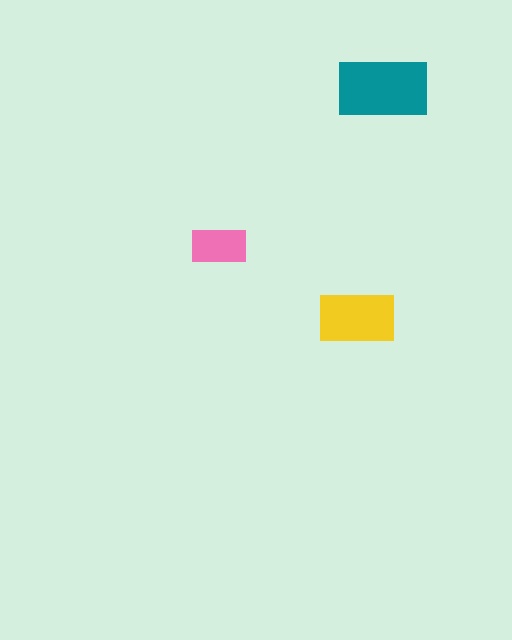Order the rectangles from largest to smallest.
the teal one, the yellow one, the pink one.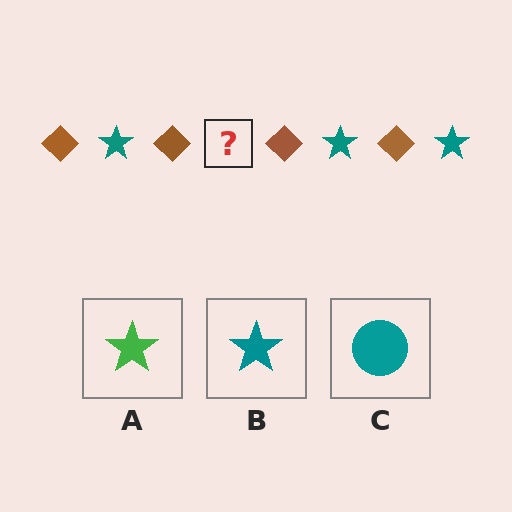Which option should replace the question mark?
Option B.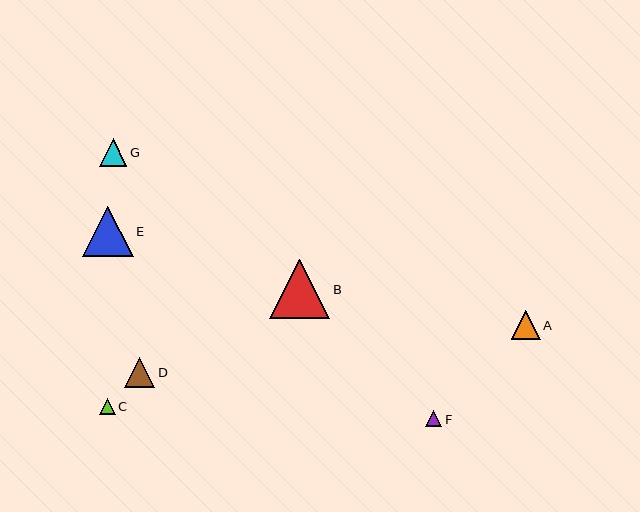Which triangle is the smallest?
Triangle C is the smallest with a size of approximately 16 pixels.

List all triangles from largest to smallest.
From largest to smallest: B, E, D, A, G, F, C.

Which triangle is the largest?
Triangle B is the largest with a size of approximately 60 pixels.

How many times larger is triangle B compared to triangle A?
Triangle B is approximately 2.1 times the size of triangle A.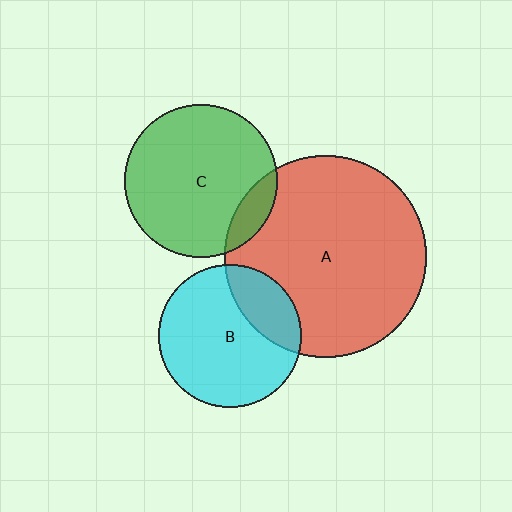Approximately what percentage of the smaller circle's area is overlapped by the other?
Approximately 10%.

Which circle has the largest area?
Circle A (red).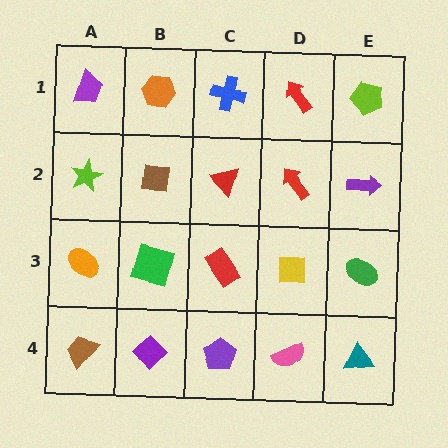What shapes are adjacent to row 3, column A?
A lime star (row 2, column A), a brown trapezoid (row 4, column A), a green square (row 3, column B).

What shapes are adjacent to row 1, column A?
A lime star (row 2, column A), an orange hexagon (row 1, column B).